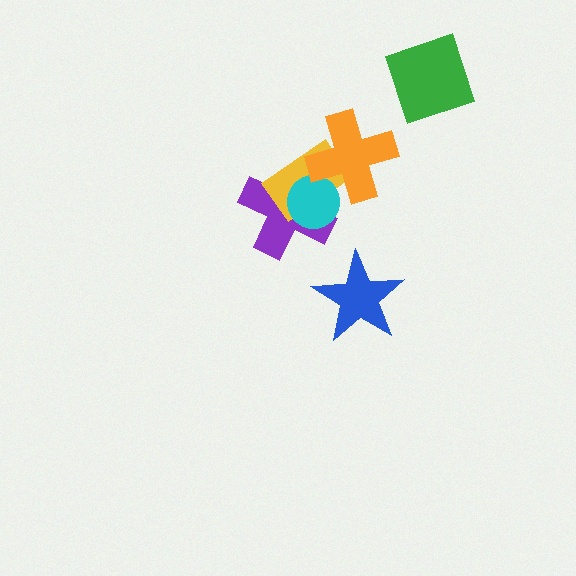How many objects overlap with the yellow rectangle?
3 objects overlap with the yellow rectangle.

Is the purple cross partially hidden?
Yes, it is partially covered by another shape.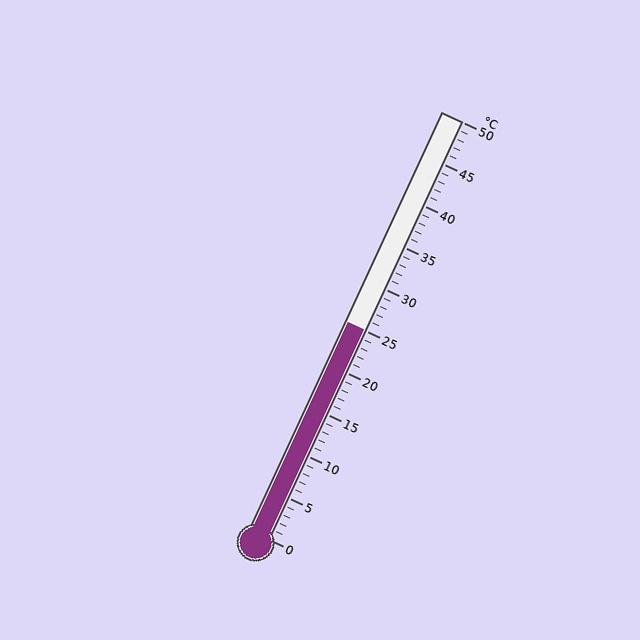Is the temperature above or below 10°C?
The temperature is above 10°C.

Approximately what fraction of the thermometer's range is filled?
The thermometer is filled to approximately 50% of its range.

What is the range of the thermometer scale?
The thermometer scale ranges from 0°C to 50°C.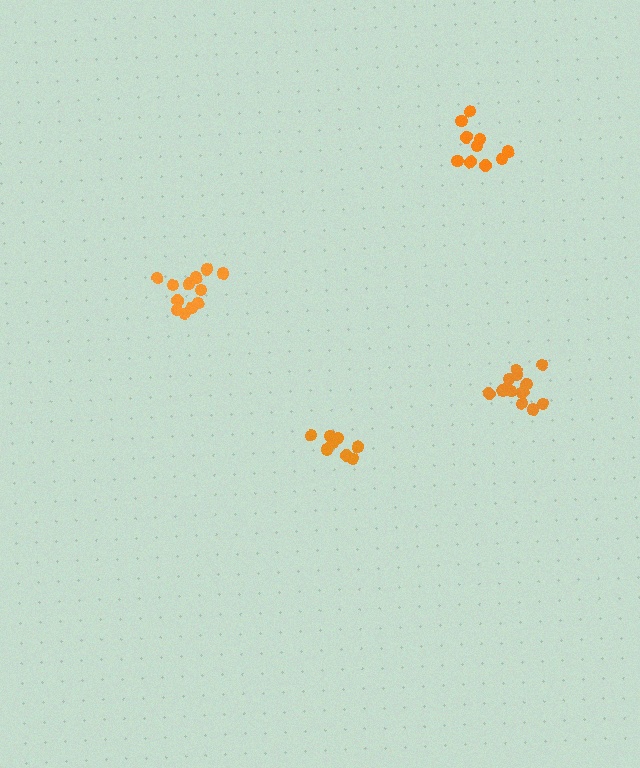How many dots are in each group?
Group 1: 8 dots, Group 2: 12 dots, Group 3: 10 dots, Group 4: 14 dots (44 total).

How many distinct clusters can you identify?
There are 4 distinct clusters.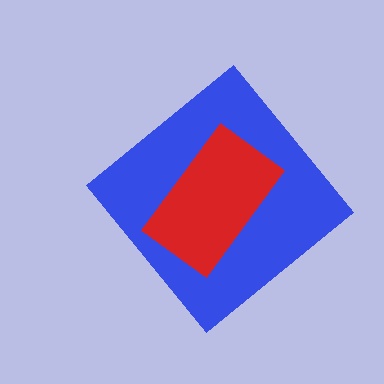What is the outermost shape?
The blue diamond.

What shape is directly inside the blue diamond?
The red rectangle.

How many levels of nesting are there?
2.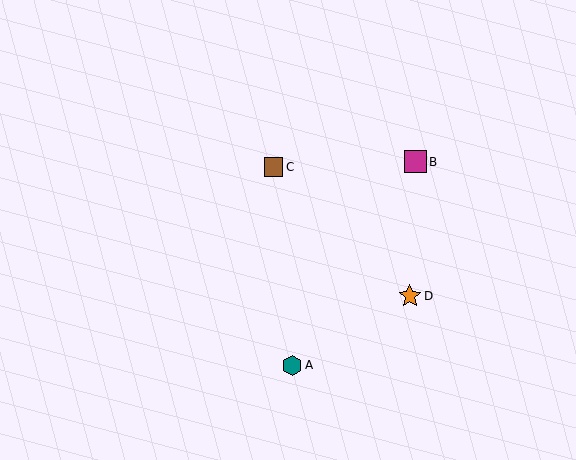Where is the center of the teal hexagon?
The center of the teal hexagon is at (292, 365).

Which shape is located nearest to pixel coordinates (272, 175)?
The brown square (labeled C) at (274, 167) is nearest to that location.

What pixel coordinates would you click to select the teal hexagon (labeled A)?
Click at (292, 365) to select the teal hexagon A.